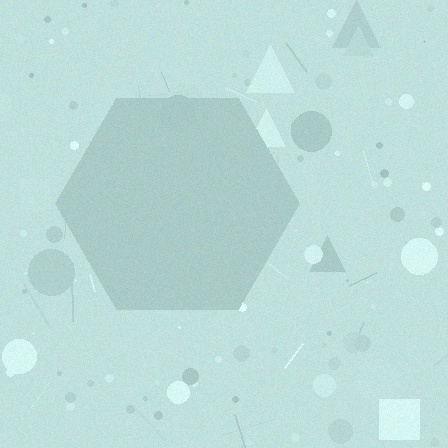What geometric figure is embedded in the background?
A hexagon is embedded in the background.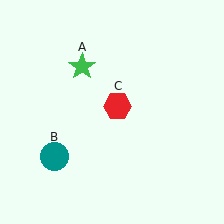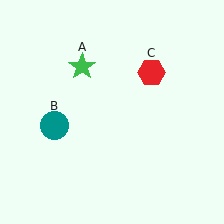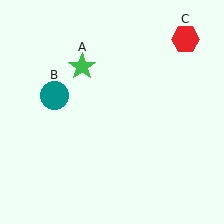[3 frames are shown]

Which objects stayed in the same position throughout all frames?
Green star (object A) remained stationary.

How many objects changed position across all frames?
2 objects changed position: teal circle (object B), red hexagon (object C).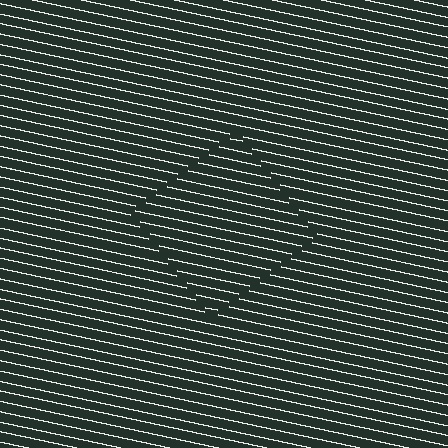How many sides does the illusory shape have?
4 sides — the line-ends trace a square.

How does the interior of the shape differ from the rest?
The interior of the shape contains the same grating, shifted by half a period — the contour is defined by the phase discontinuity where line-ends from the inner and outer gratings abut.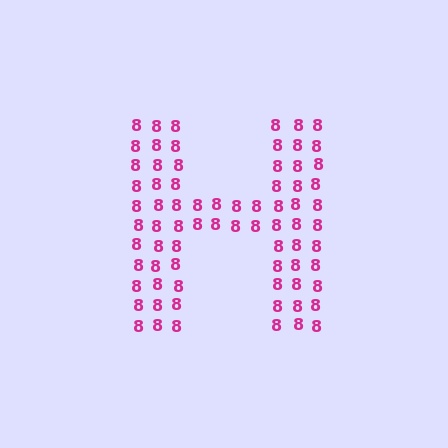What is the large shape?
The large shape is the letter H.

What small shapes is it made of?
It is made of small digit 8's.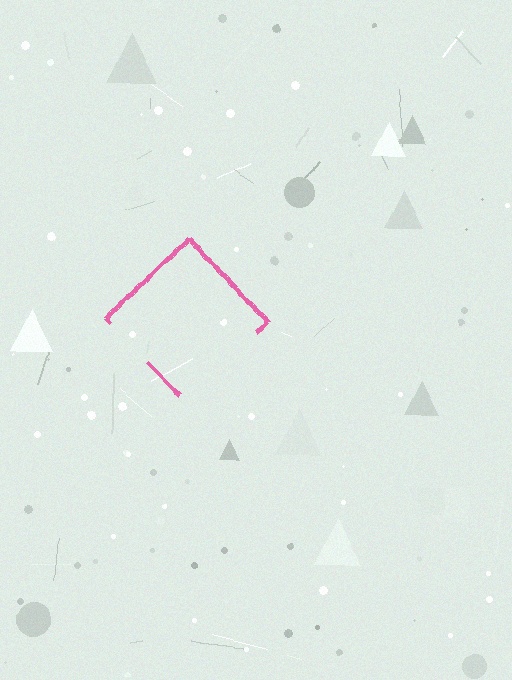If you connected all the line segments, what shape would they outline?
They would outline a diamond.